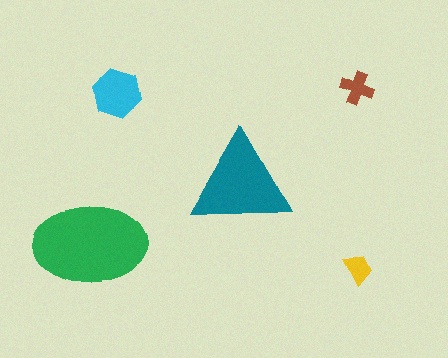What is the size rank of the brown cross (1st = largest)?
4th.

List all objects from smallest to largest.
The yellow trapezoid, the brown cross, the cyan hexagon, the teal triangle, the green ellipse.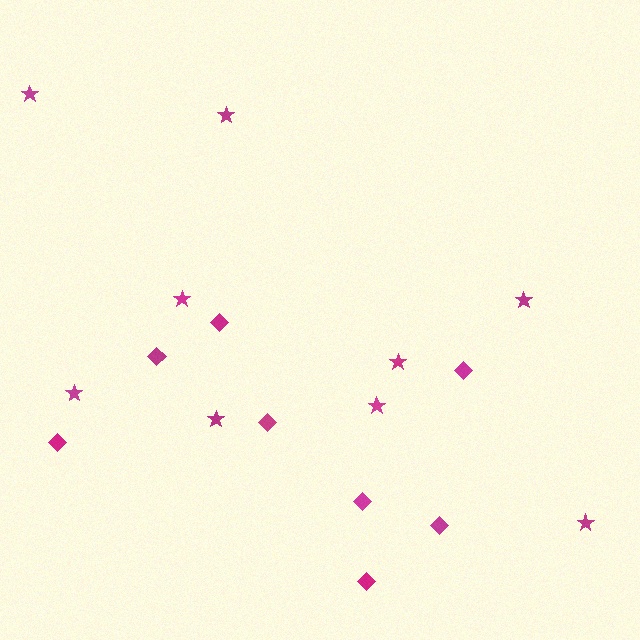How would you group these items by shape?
There are 2 groups: one group of diamonds (8) and one group of stars (9).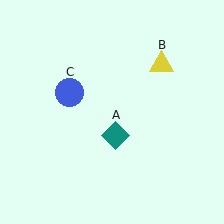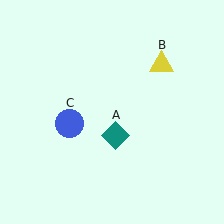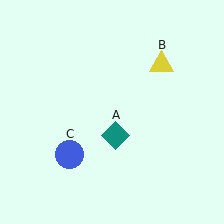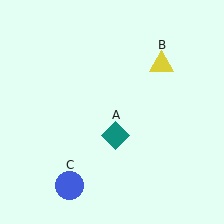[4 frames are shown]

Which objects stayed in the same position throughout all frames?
Teal diamond (object A) and yellow triangle (object B) remained stationary.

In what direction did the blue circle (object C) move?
The blue circle (object C) moved down.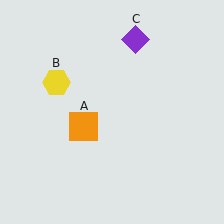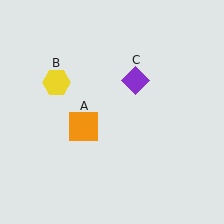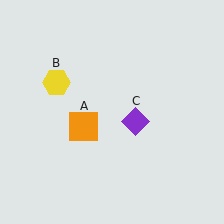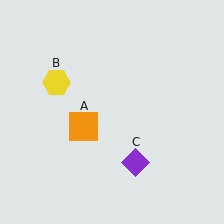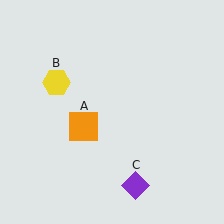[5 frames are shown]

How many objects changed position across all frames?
1 object changed position: purple diamond (object C).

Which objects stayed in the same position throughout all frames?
Orange square (object A) and yellow hexagon (object B) remained stationary.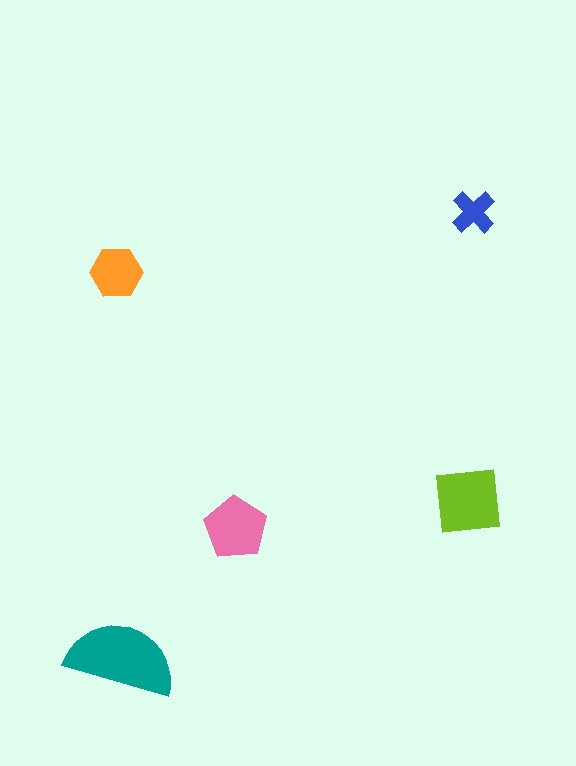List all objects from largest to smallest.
The teal semicircle, the lime square, the pink pentagon, the orange hexagon, the blue cross.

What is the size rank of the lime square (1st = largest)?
2nd.